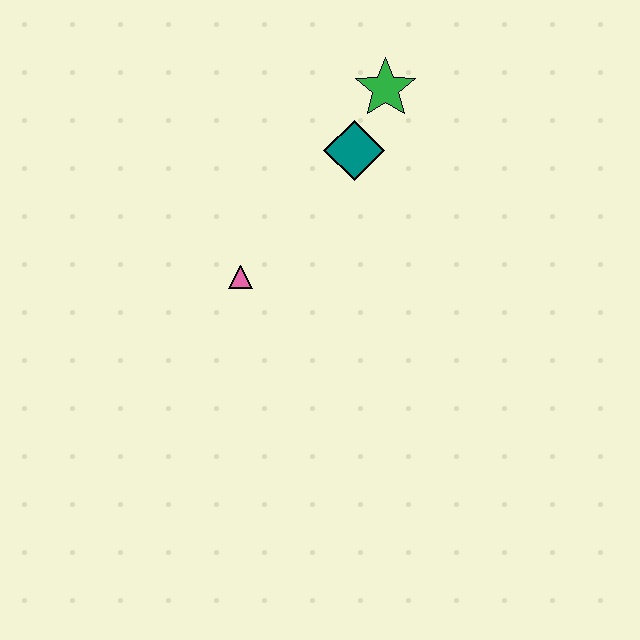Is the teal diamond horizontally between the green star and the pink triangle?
Yes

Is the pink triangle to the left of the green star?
Yes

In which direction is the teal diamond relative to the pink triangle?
The teal diamond is above the pink triangle.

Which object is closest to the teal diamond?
The green star is closest to the teal diamond.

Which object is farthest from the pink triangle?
The green star is farthest from the pink triangle.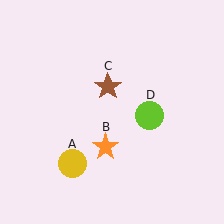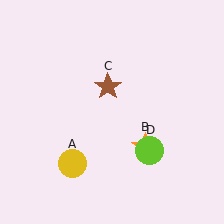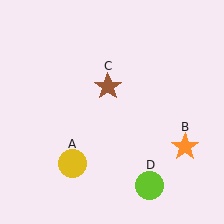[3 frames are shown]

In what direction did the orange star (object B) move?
The orange star (object B) moved right.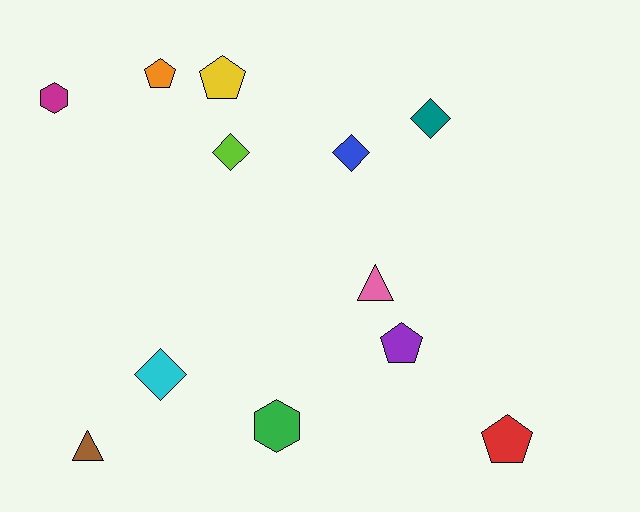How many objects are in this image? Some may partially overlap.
There are 12 objects.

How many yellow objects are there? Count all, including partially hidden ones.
There is 1 yellow object.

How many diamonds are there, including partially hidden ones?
There are 4 diamonds.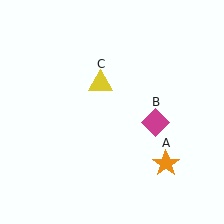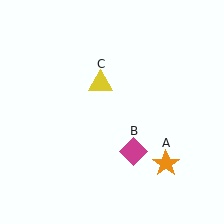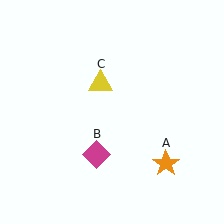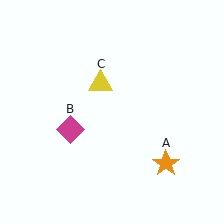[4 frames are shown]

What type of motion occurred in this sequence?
The magenta diamond (object B) rotated clockwise around the center of the scene.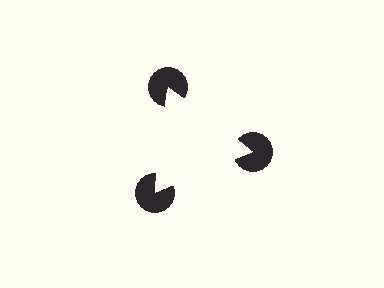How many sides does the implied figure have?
3 sides.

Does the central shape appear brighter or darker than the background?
It typically appears slightly brighter than the background, even though no actual brightness change is drawn.